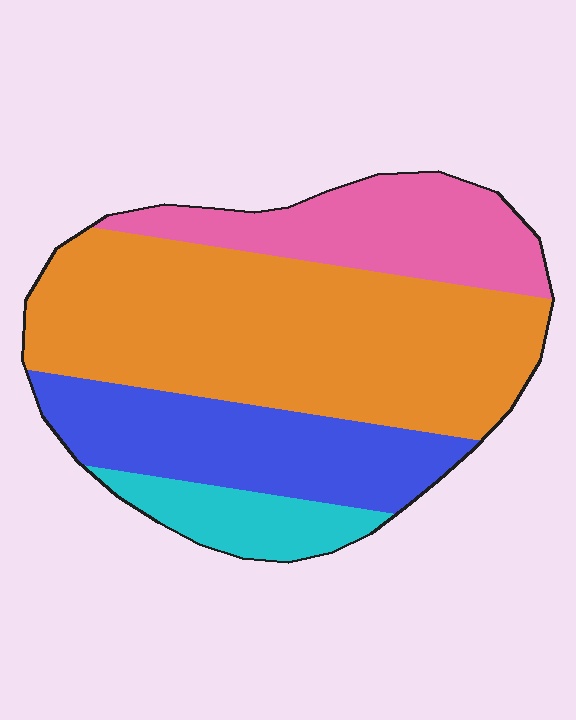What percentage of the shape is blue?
Blue covers around 20% of the shape.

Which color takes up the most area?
Orange, at roughly 50%.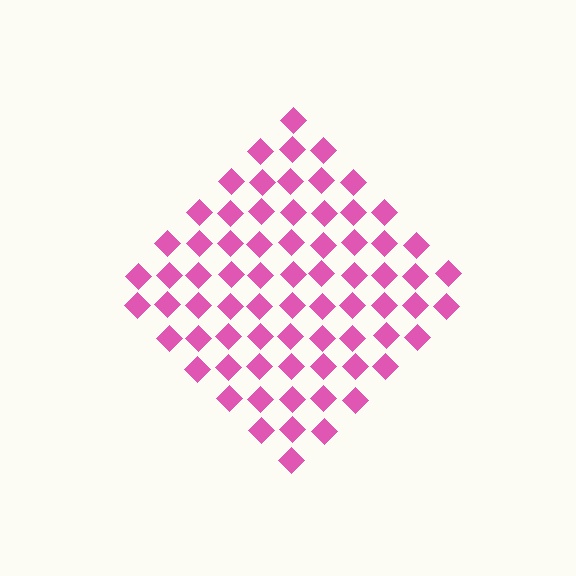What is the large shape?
The large shape is a diamond.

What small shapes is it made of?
It is made of small diamonds.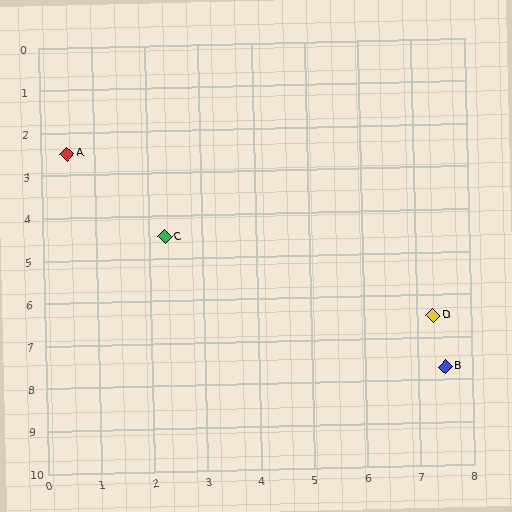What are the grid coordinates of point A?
Point A is at approximately (0.5, 2.5).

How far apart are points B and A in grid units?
Points B and A are about 8.7 grid units apart.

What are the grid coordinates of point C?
Point C is at approximately (2.3, 4.5).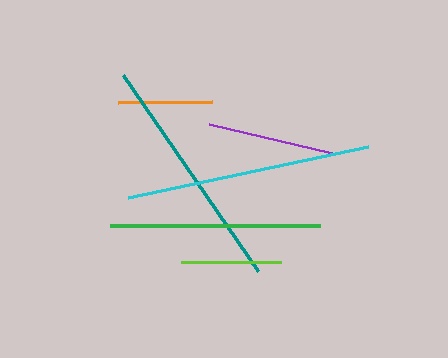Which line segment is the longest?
The cyan line is the longest at approximately 245 pixels.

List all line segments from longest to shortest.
From longest to shortest: cyan, teal, green, purple, lime, orange.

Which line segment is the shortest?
The orange line is the shortest at approximately 94 pixels.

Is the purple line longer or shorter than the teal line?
The teal line is longer than the purple line.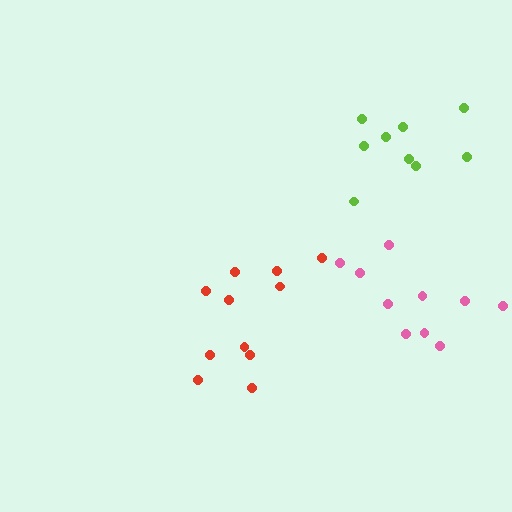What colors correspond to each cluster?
The clusters are colored: pink, lime, red.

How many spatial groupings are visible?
There are 3 spatial groupings.